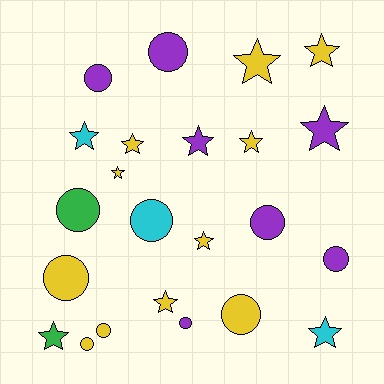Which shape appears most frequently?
Star, with 12 objects.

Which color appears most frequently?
Yellow, with 11 objects.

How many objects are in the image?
There are 23 objects.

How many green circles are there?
There is 1 green circle.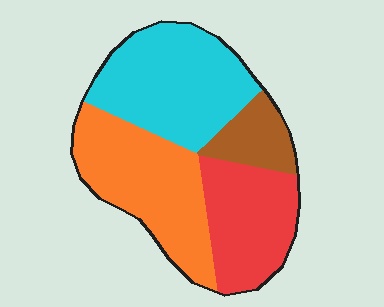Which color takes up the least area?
Brown, at roughly 10%.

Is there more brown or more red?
Red.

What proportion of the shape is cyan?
Cyan covers about 35% of the shape.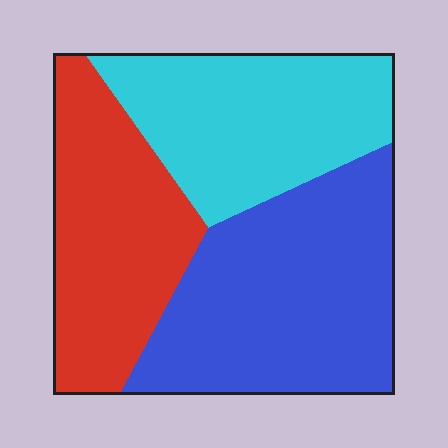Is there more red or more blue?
Blue.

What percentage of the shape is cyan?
Cyan takes up about one third (1/3) of the shape.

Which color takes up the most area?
Blue, at roughly 40%.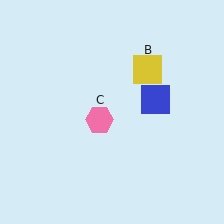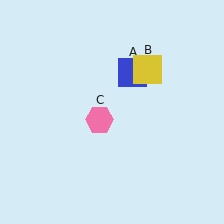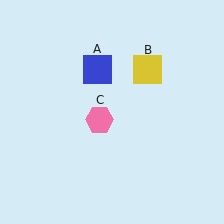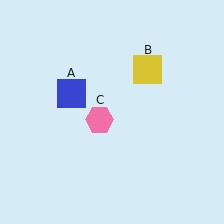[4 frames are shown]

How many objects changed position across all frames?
1 object changed position: blue square (object A).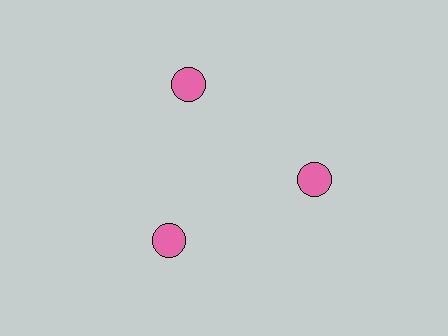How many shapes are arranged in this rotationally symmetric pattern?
There are 3 shapes, arranged in 3 groups of 1.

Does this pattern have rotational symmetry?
Yes, this pattern has 3-fold rotational symmetry. It looks the same after rotating 120 degrees around the center.